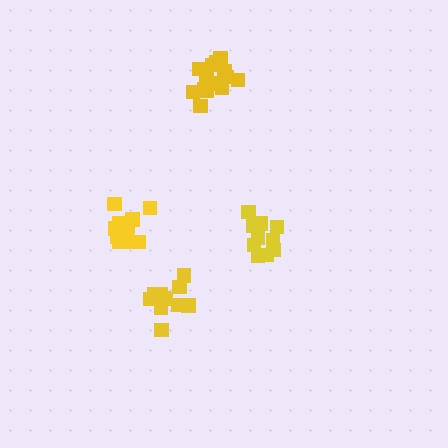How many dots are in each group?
Group 1: 10 dots, Group 2: 16 dots, Group 3: 12 dots, Group 4: 12 dots (50 total).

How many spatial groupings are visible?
There are 4 spatial groupings.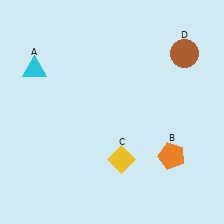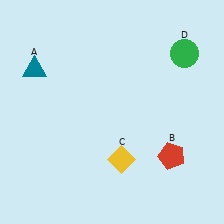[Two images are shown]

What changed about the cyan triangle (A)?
In Image 1, A is cyan. In Image 2, it changed to teal.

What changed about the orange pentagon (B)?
In Image 1, B is orange. In Image 2, it changed to red.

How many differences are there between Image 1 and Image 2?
There are 3 differences between the two images.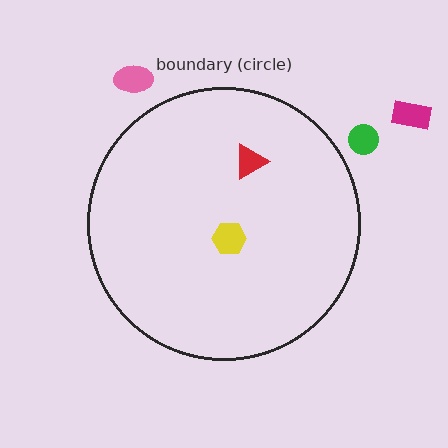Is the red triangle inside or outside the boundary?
Inside.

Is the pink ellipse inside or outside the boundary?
Outside.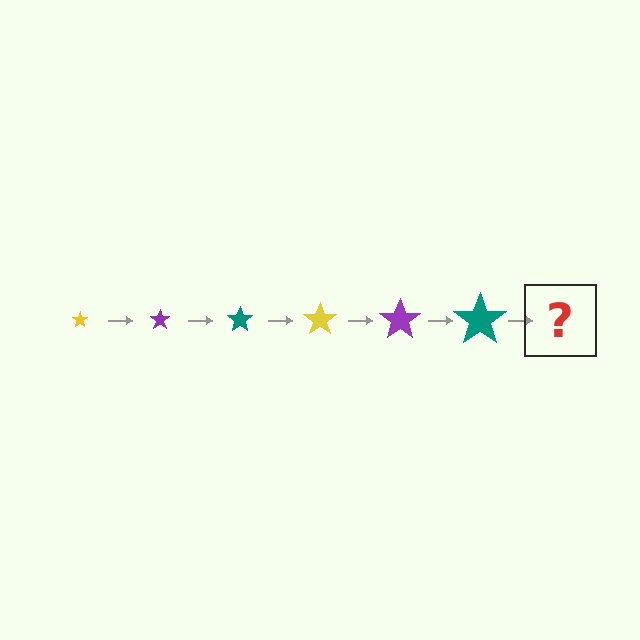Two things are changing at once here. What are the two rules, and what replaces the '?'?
The two rules are that the star grows larger each step and the color cycles through yellow, purple, and teal. The '?' should be a yellow star, larger than the previous one.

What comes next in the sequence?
The next element should be a yellow star, larger than the previous one.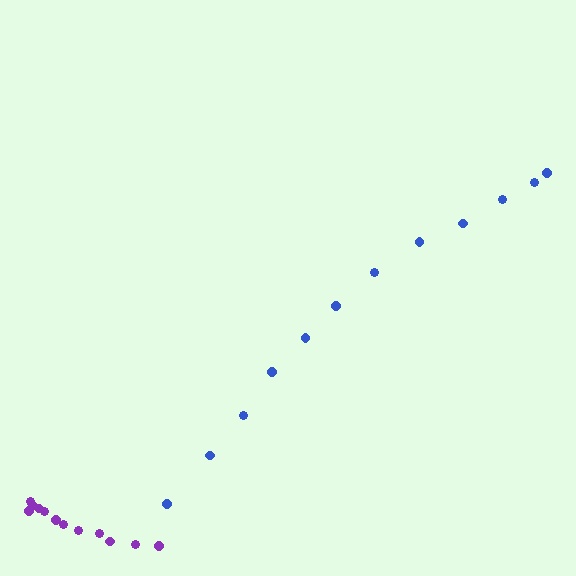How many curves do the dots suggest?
There are 2 distinct paths.